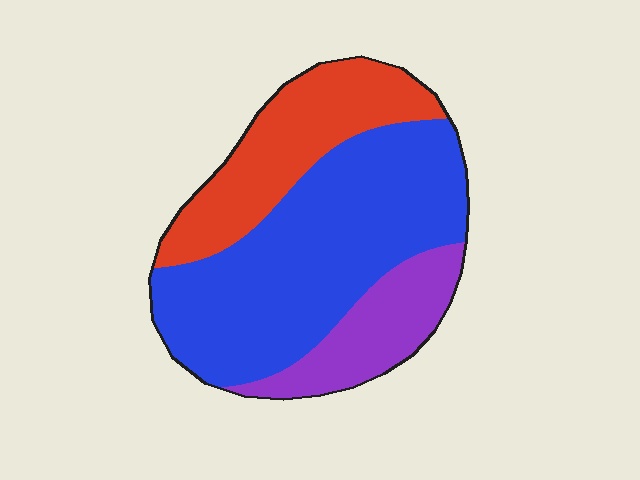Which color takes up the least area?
Purple, at roughly 15%.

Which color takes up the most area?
Blue, at roughly 55%.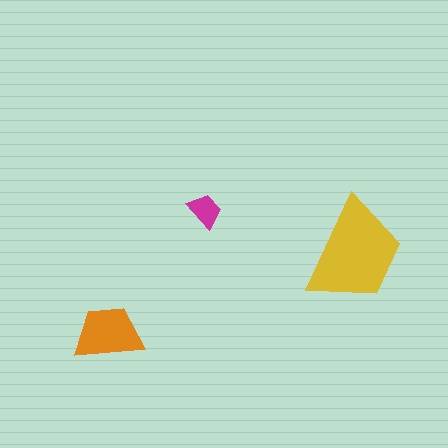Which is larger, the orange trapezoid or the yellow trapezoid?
The yellow one.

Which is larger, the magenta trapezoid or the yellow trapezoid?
The yellow one.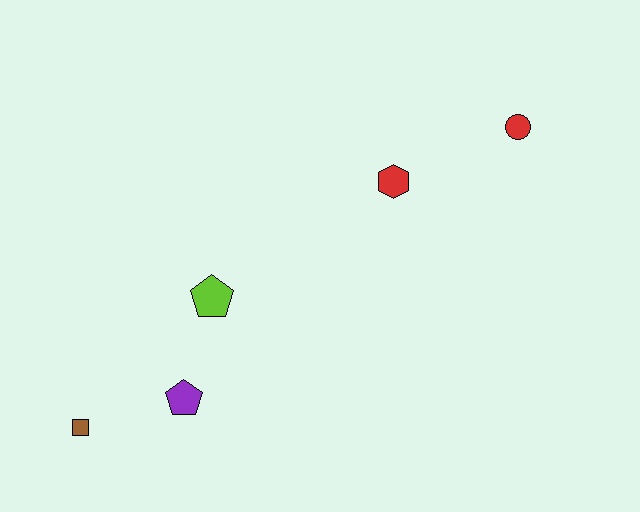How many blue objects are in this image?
There are no blue objects.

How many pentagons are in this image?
There are 2 pentagons.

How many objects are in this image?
There are 5 objects.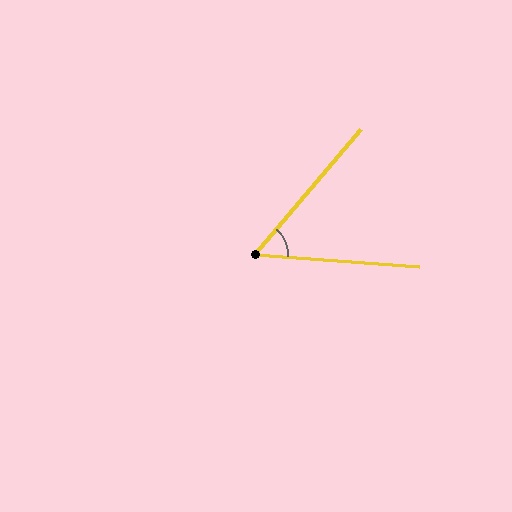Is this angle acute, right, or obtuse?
It is acute.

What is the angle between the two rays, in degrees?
Approximately 54 degrees.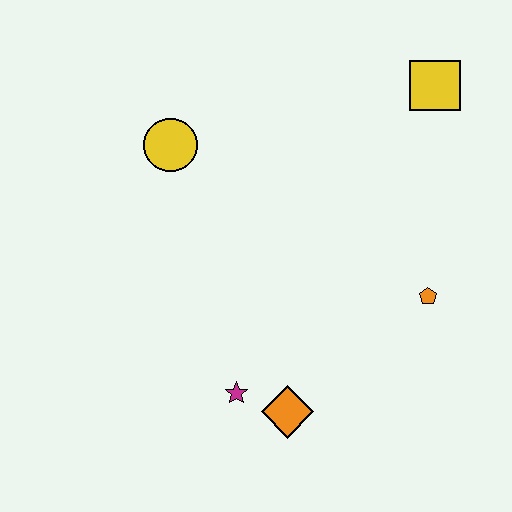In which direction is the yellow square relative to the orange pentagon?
The yellow square is above the orange pentagon.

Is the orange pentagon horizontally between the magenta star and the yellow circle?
No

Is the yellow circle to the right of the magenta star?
No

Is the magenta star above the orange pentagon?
No